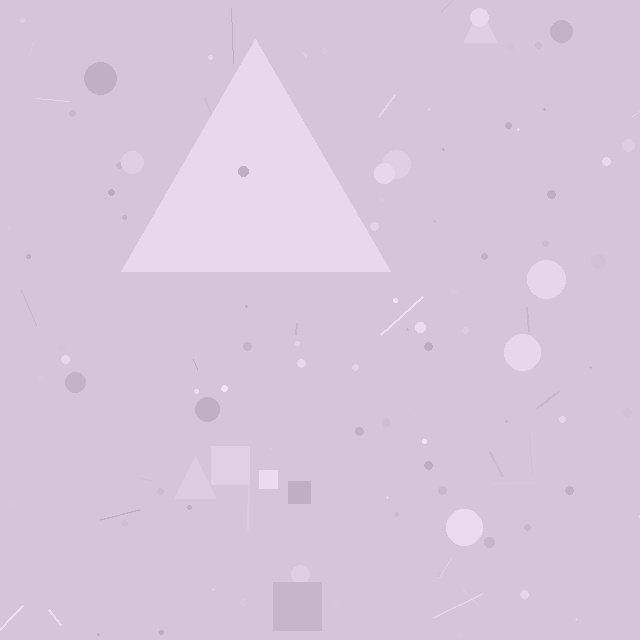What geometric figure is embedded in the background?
A triangle is embedded in the background.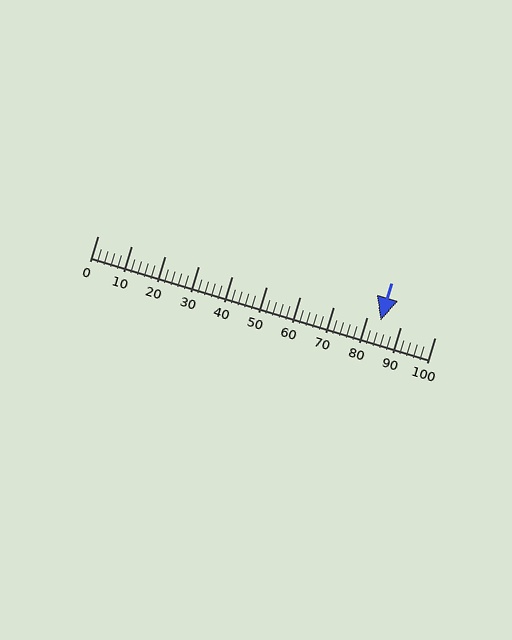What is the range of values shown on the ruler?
The ruler shows values from 0 to 100.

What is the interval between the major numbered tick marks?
The major tick marks are spaced 10 units apart.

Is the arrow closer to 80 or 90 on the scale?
The arrow is closer to 80.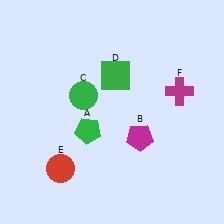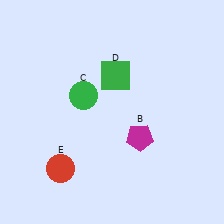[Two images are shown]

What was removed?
The magenta cross (F), the green pentagon (A) were removed in Image 2.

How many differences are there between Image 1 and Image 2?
There are 2 differences between the two images.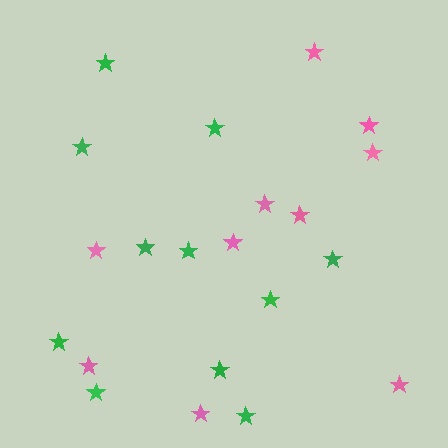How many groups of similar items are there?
There are 2 groups: one group of pink stars (10) and one group of green stars (11).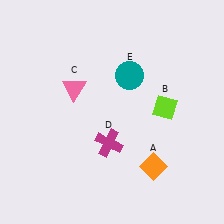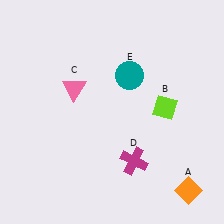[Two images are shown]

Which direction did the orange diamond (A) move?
The orange diamond (A) moved right.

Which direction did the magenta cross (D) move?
The magenta cross (D) moved right.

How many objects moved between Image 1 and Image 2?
2 objects moved between the two images.